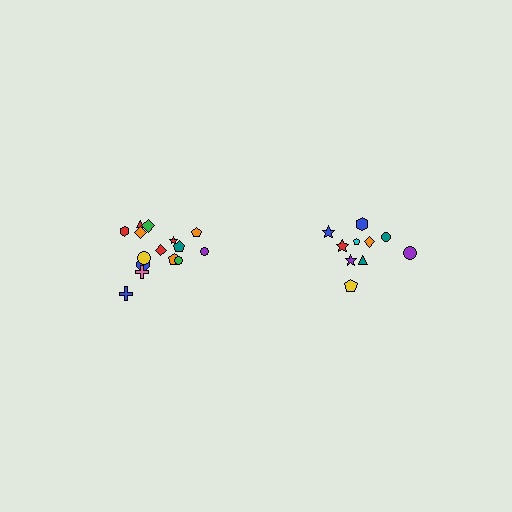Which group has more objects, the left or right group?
The left group.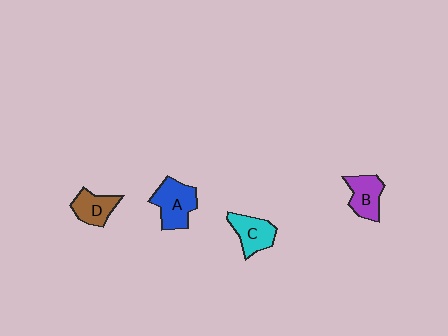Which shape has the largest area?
Shape A (blue).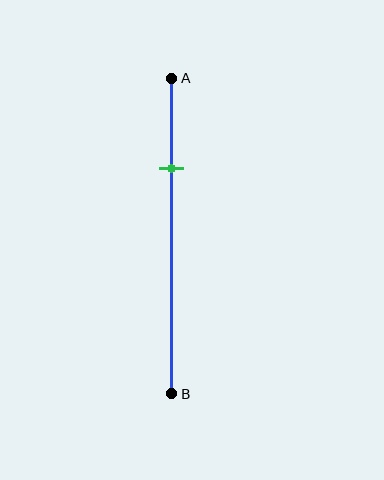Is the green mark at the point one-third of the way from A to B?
No, the mark is at about 30% from A, not at the 33% one-third point.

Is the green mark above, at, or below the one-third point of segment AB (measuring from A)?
The green mark is above the one-third point of segment AB.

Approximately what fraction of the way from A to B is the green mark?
The green mark is approximately 30% of the way from A to B.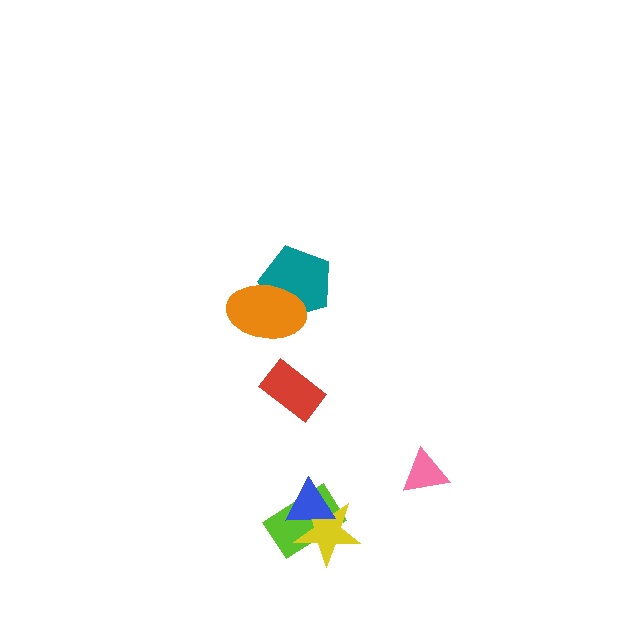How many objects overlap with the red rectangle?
0 objects overlap with the red rectangle.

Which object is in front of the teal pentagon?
The orange ellipse is in front of the teal pentagon.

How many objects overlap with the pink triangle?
0 objects overlap with the pink triangle.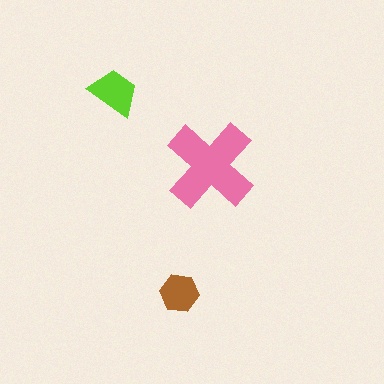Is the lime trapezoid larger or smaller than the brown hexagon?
Larger.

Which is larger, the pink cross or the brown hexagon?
The pink cross.